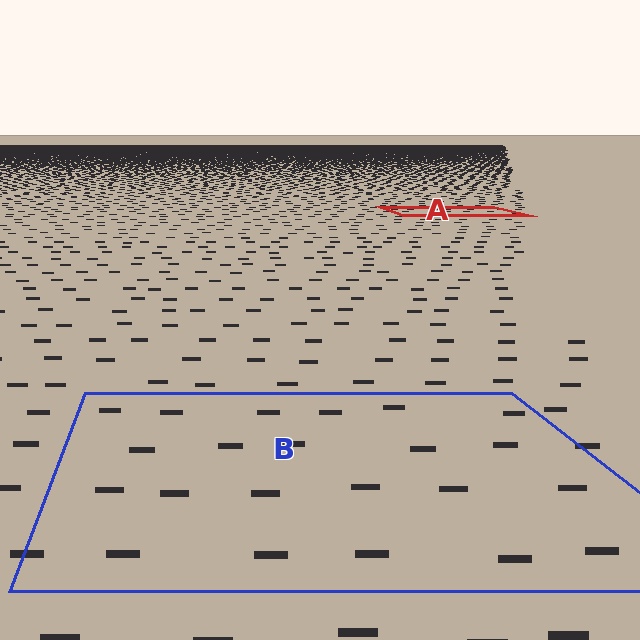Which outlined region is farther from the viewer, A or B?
Region A is farther from the viewer — the texture elements inside it appear smaller and more densely packed.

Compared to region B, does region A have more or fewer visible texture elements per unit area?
Region A has more texture elements per unit area — they are packed more densely because it is farther away.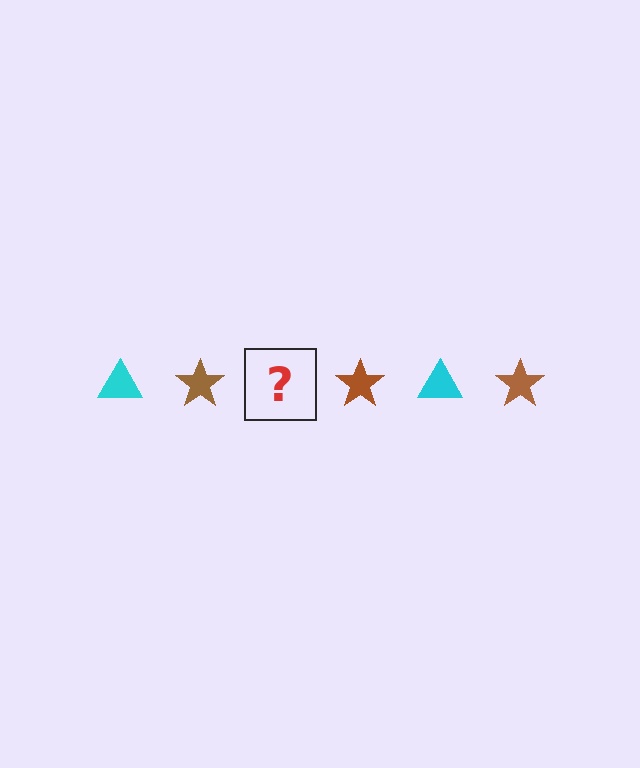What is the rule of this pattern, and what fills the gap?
The rule is that the pattern alternates between cyan triangle and brown star. The gap should be filled with a cyan triangle.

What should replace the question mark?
The question mark should be replaced with a cyan triangle.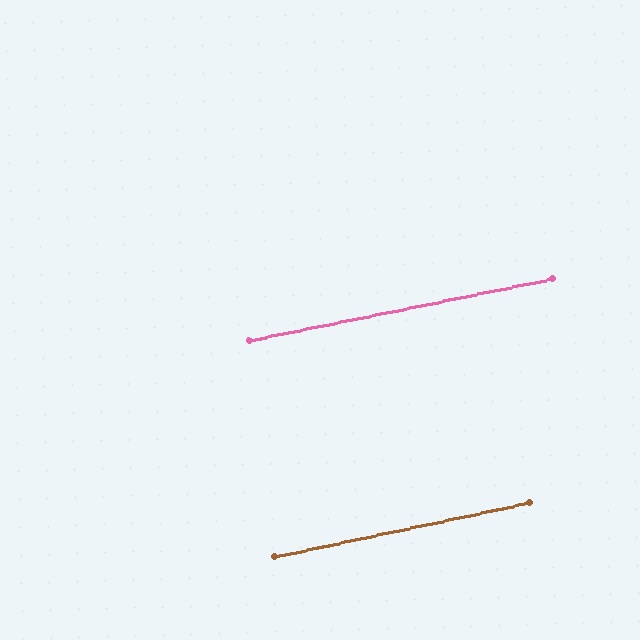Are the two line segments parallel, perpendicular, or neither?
Parallel — their directions differ by only 0.4°.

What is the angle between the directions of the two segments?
Approximately 0 degrees.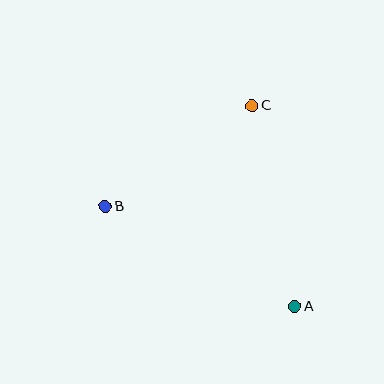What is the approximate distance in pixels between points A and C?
The distance between A and C is approximately 205 pixels.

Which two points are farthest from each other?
Points A and B are farthest from each other.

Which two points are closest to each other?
Points B and C are closest to each other.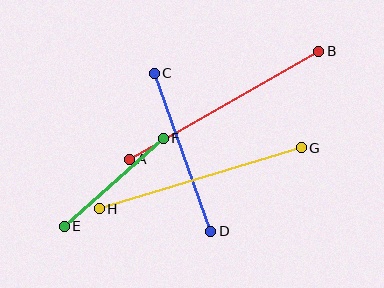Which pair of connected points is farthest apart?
Points A and B are farthest apart.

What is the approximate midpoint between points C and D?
The midpoint is at approximately (182, 152) pixels.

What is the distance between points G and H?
The distance is approximately 211 pixels.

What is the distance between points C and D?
The distance is approximately 168 pixels.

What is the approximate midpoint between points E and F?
The midpoint is at approximately (114, 182) pixels.